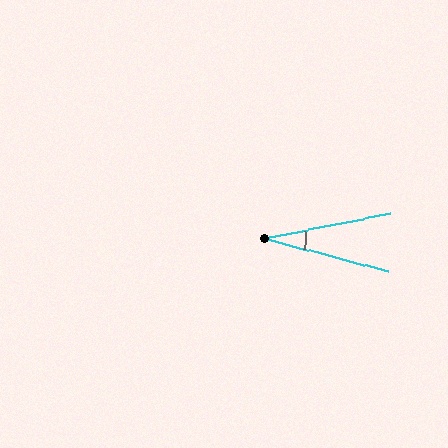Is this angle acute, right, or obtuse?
It is acute.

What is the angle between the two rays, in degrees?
Approximately 26 degrees.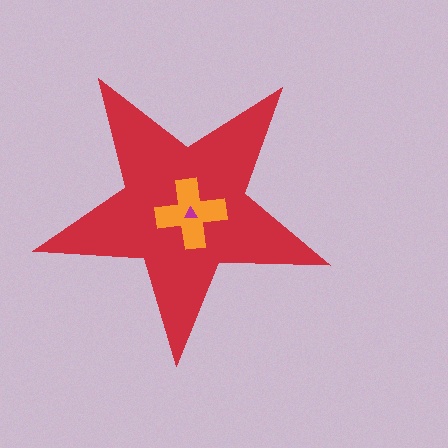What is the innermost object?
The magenta triangle.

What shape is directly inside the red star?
The orange cross.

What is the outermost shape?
The red star.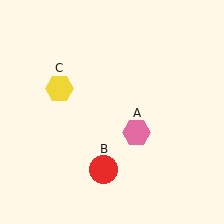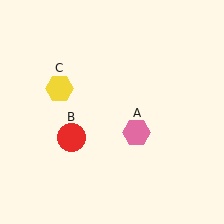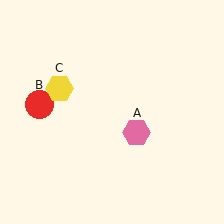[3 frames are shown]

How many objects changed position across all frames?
1 object changed position: red circle (object B).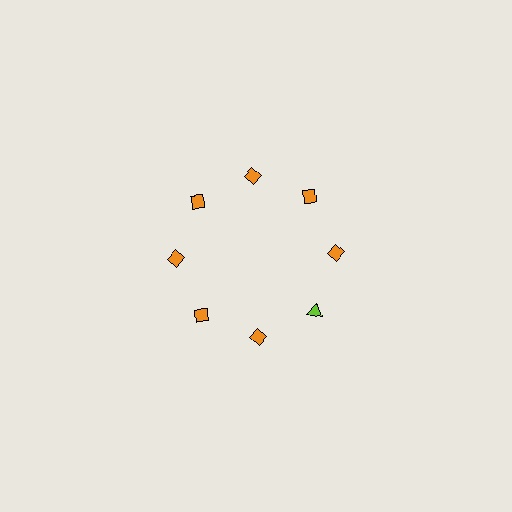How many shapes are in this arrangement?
There are 8 shapes arranged in a ring pattern.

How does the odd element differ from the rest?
It differs in both color (lime instead of orange) and shape (triangle instead of diamond).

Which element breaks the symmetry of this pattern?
The lime triangle at roughly the 4 o'clock position breaks the symmetry. All other shapes are orange diamonds.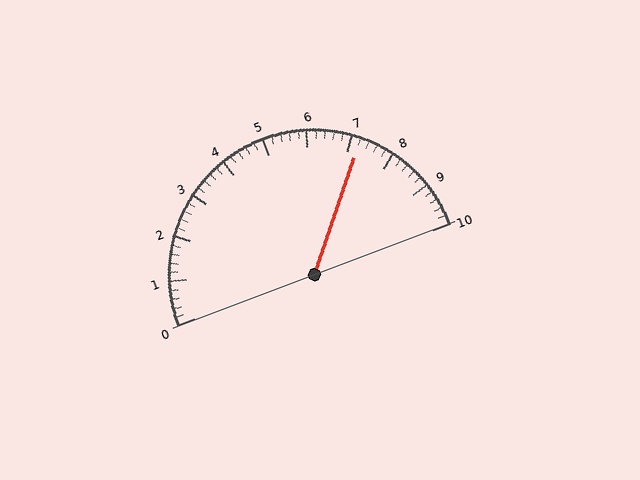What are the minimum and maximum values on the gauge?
The gauge ranges from 0 to 10.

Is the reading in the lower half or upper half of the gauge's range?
The reading is in the upper half of the range (0 to 10).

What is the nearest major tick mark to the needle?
The nearest major tick mark is 7.